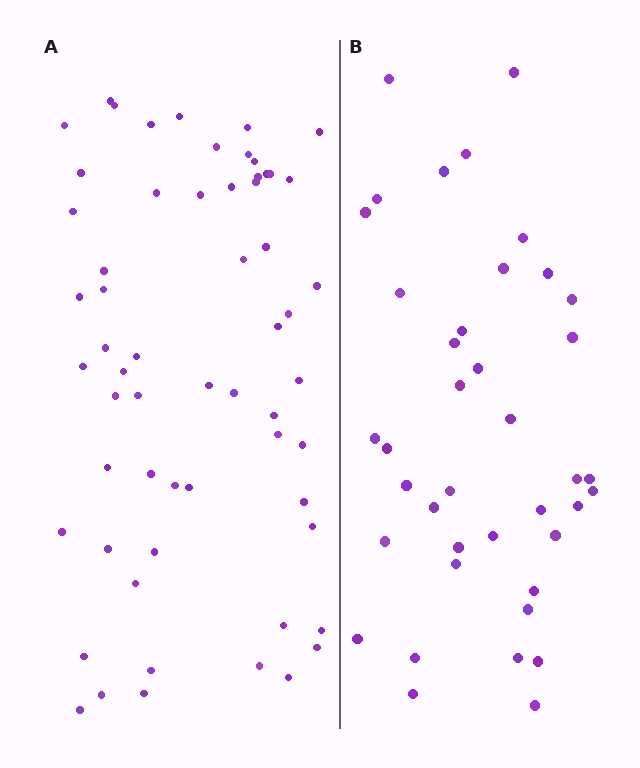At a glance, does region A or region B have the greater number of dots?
Region A (the left region) has more dots.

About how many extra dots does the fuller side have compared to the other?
Region A has approximately 20 more dots than region B.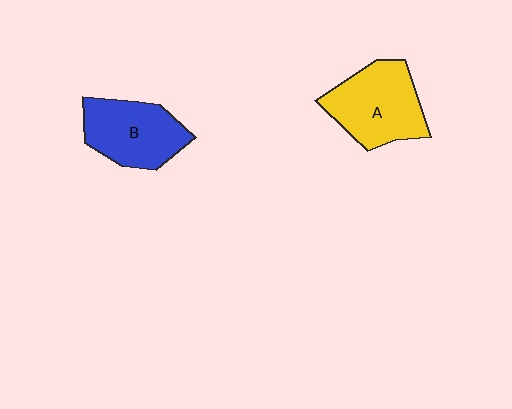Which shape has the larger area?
Shape A (yellow).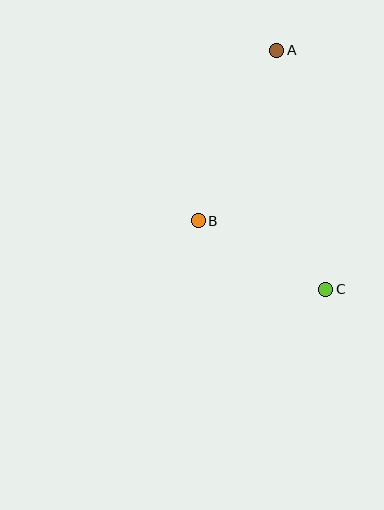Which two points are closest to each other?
Points B and C are closest to each other.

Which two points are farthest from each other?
Points A and C are farthest from each other.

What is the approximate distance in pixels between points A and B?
The distance between A and B is approximately 188 pixels.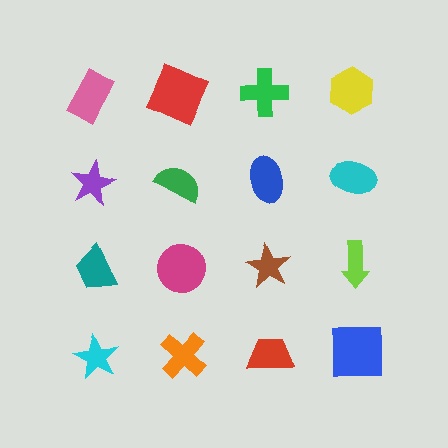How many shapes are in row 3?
4 shapes.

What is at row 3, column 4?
A lime arrow.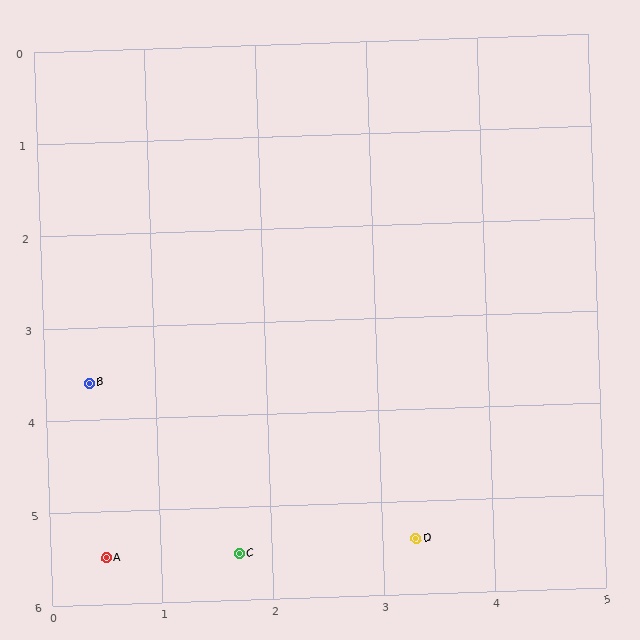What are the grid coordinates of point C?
Point C is at approximately (1.7, 5.5).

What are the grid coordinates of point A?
Point A is at approximately (0.5, 5.5).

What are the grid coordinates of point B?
Point B is at approximately (0.4, 3.6).